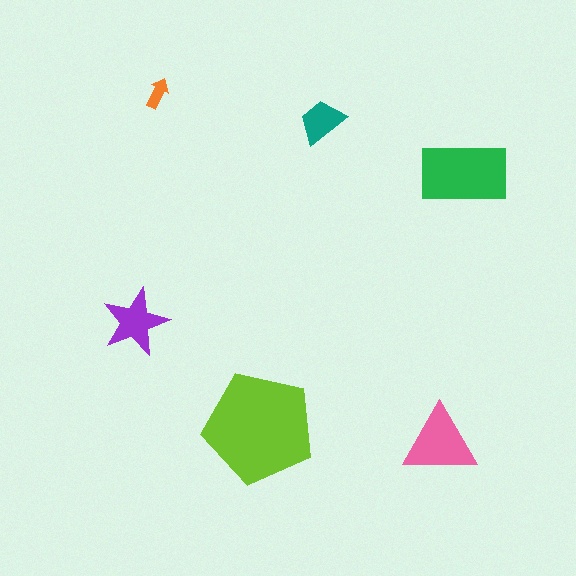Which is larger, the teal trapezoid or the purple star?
The purple star.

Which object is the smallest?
The orange arrow.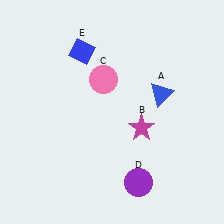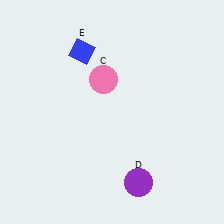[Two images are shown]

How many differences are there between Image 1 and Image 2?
There are 2 differences between the two images.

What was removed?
The magenta star (B), the blue triangle (A) were removed in Image 2.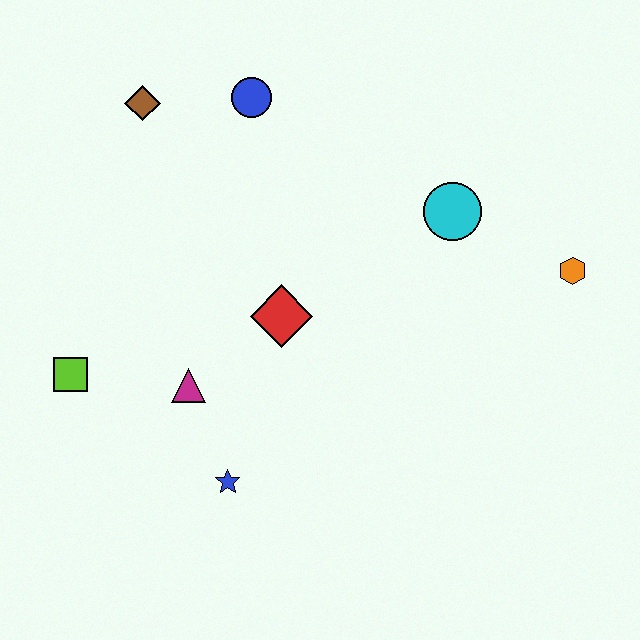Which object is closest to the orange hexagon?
The cyan circle is closest to the orange hexagon.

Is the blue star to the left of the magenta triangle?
No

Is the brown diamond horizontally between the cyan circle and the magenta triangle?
No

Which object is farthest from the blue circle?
The blue star is farthest from the blue circle.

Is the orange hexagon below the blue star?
No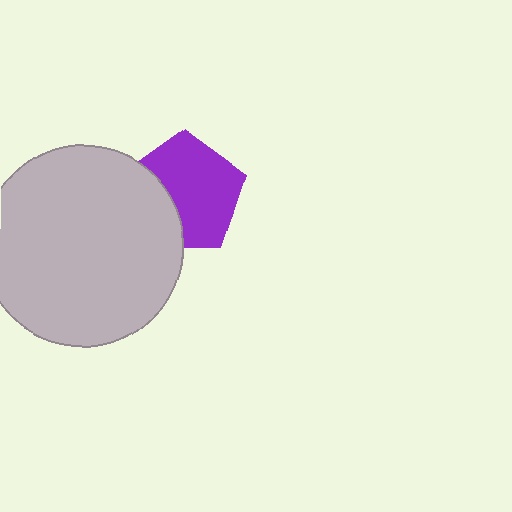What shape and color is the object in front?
The object in front is a light gray circle.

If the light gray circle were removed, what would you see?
You would see the complete purple pentagon.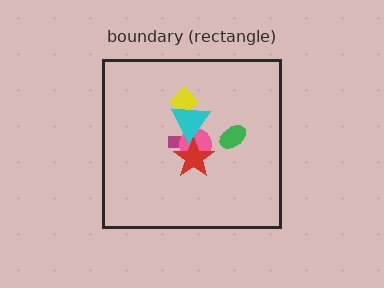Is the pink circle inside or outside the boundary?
Inside.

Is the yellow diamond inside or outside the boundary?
Inside.